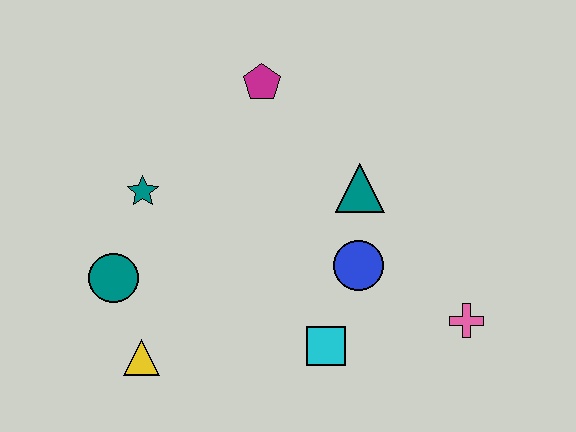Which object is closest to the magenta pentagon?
The teal triangle is closest to the magenta pentagon.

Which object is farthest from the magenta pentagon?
The pink cross is farthest from the magenta pentagon.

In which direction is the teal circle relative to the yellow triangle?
The teal circle is above the yellow triangle.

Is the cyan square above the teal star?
No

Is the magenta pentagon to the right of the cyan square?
No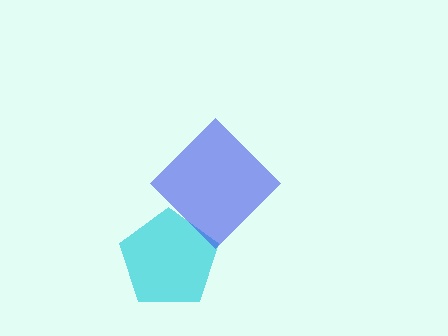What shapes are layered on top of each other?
The layered shapes are: a cyan pentagon, a blue diamond.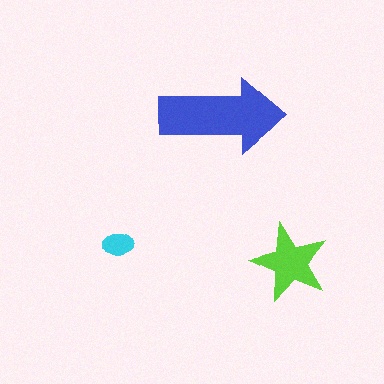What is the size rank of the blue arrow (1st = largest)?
1st.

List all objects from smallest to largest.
The cyan ellipse, the lime star, the blue arrow.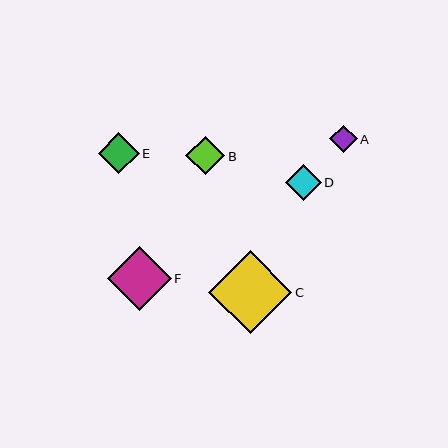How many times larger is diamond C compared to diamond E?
Diamond C is approximately 2.0 times the size of diamond E.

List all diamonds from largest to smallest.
From largest to smallest: C, F, E, B, D, A.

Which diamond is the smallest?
Diamond A is the smallest with a size of approximately 27 pixels.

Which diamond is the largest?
Diamond C is the largest with a size of approximately 83 pixels.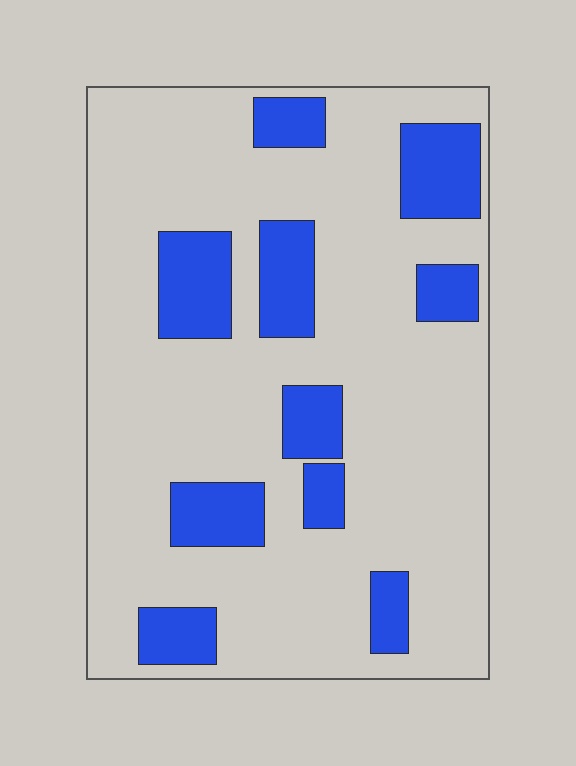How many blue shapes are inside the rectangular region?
10.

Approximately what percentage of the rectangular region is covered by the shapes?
Approximately 20%.